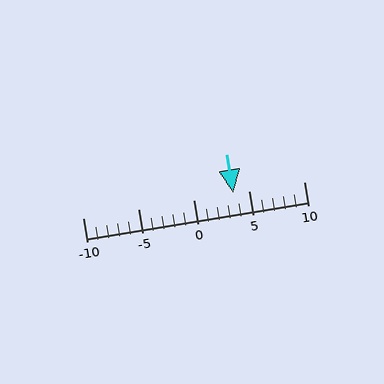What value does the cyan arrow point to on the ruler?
The cyan arrow points to approximately 4.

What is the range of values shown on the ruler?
The ruler shows values from -10 to 10.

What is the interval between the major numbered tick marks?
The major tick marks are spaced 5 units apart.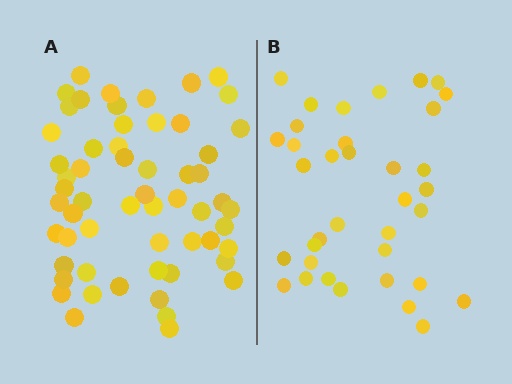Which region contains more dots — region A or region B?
Region A (the left region) has more dots.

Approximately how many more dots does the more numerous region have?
Region A has approximately 20 more dots than region B.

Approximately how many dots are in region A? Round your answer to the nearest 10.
About 60 dots. (The exact count is 58, which rounds to 60.)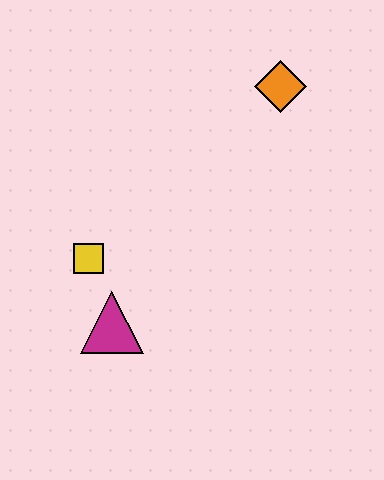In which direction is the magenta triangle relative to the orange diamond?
The magenta triangle is below the orange diamond.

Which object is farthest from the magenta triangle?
The orange diamond is farthest from the magenta triangle.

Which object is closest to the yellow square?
The magenta triangle is closest to the yellow square.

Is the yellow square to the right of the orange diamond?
No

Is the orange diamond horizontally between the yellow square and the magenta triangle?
No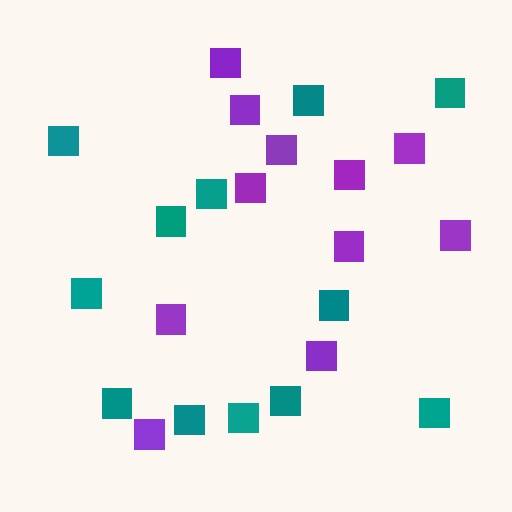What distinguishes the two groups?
There are 2 groups: one group of purple squares (11) and one group of teal squares (12).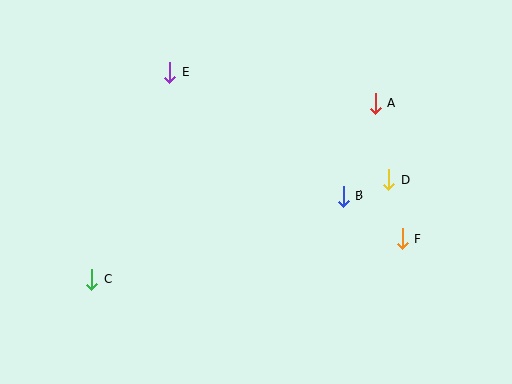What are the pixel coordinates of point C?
Point C is at (92, 280).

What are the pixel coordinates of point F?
Point F is at (402, 239).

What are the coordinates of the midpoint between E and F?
The midpoint between E and F is at (286, 156).